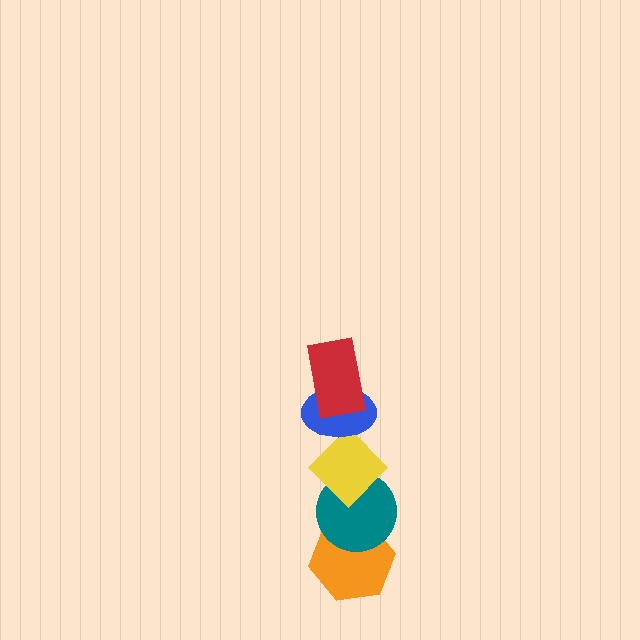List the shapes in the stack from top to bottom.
From top to bottom: the red rectangle, the blue ellipse, the yellow diamond, the teal circle, the orange hexagon.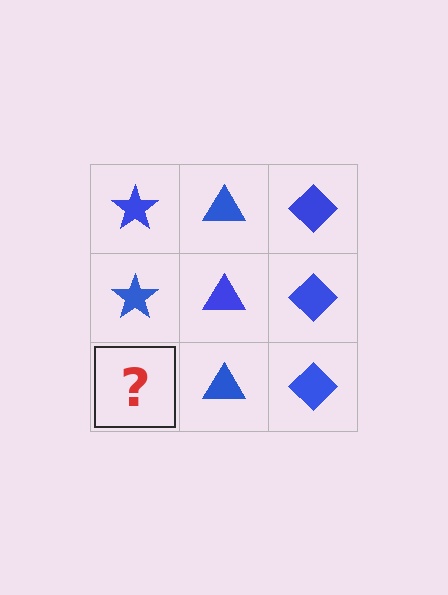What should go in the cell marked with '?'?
The missing cell should contain a blue star.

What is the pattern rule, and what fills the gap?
The rule is that each column has a consistent shape. The gap should be filled with a blue star.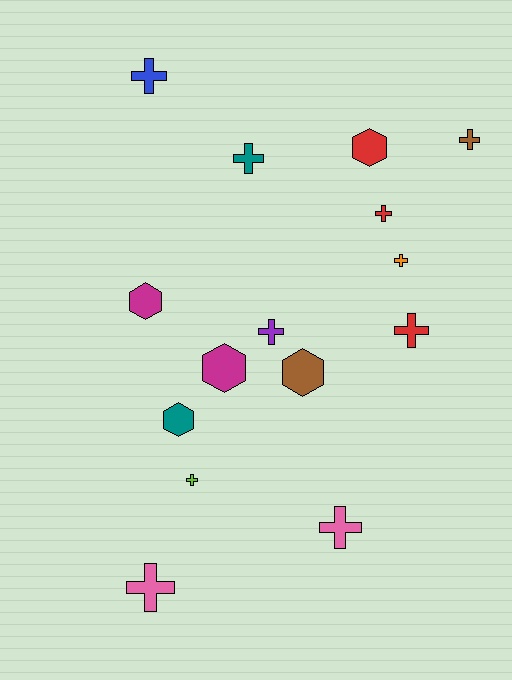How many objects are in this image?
There are 15 objects.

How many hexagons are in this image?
There are 5 hexagons.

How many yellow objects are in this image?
There are no yellow objects.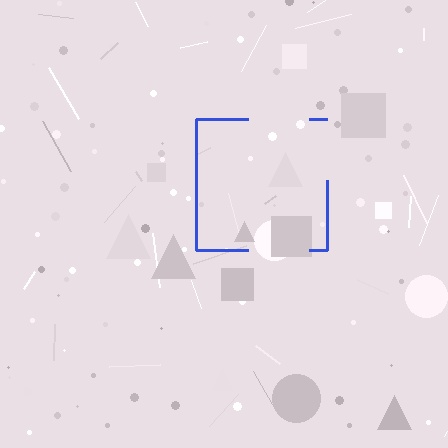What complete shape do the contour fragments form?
The contour fragments form a square.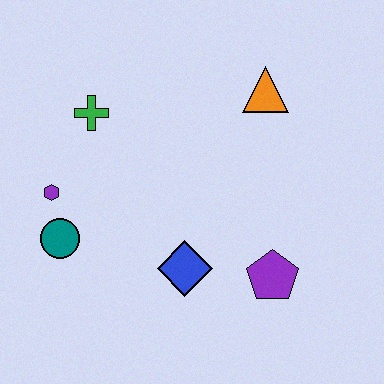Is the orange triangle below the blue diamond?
No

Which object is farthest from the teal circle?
The orange triangle is farthest from the teal circle.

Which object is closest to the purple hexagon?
The teal circle is closest to the purple hexagon.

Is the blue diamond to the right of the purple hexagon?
Yes